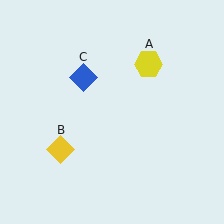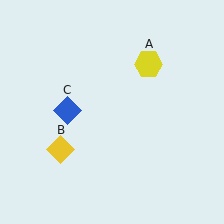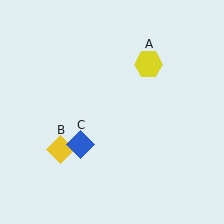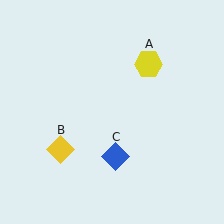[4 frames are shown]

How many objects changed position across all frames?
1 object changed position: blue diamond (object C).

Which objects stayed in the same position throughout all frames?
Yellow hexagon (object A) and yellow diamond (object B) remained stationary.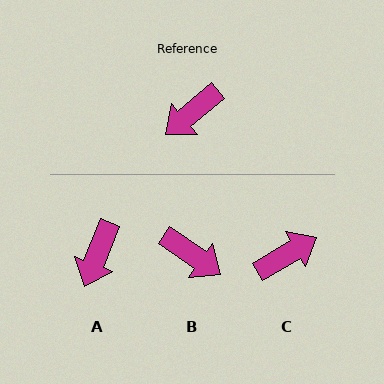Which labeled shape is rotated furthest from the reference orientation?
C, about 171 degrees away.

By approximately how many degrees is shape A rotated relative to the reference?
Approximately 29 degrees counter-clockwise.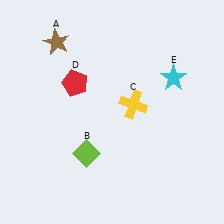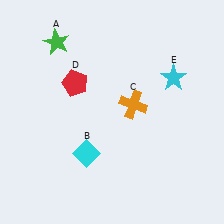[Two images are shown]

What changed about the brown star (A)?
In Image 1, A is brown. In Image 2, it changed to green.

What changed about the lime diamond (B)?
In Image 1, B is lime. In Image 2, it changed to cyan.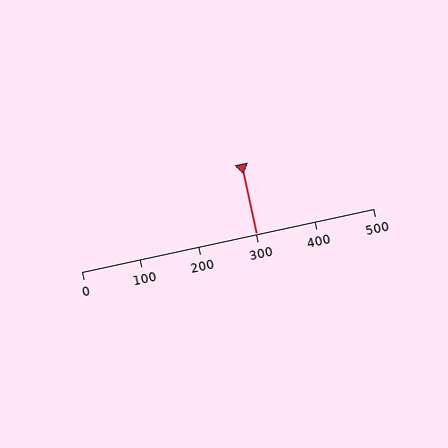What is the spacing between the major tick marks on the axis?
The major ticks are spaced 100 apart.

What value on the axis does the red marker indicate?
The marker indicates approximately 300.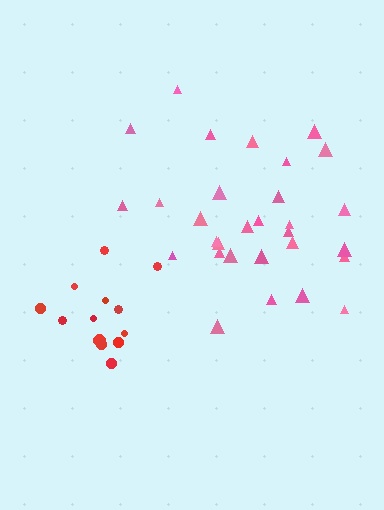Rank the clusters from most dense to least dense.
red, pink.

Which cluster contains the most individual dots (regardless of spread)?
Pink (30).